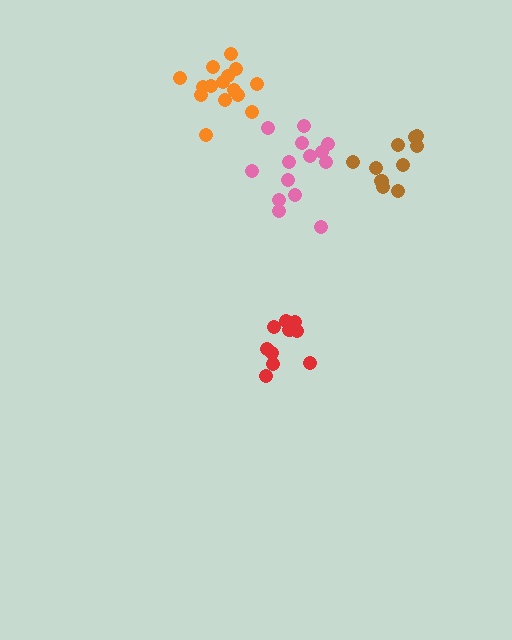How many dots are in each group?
Group 1: 10 dots, Group 2: 10 dots, Group 3: 16 dots, Group 4: 14 dots (50 total).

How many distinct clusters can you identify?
There are 4 distinct clusters.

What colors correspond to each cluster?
The clusters are colored: brown, red, orange, pink.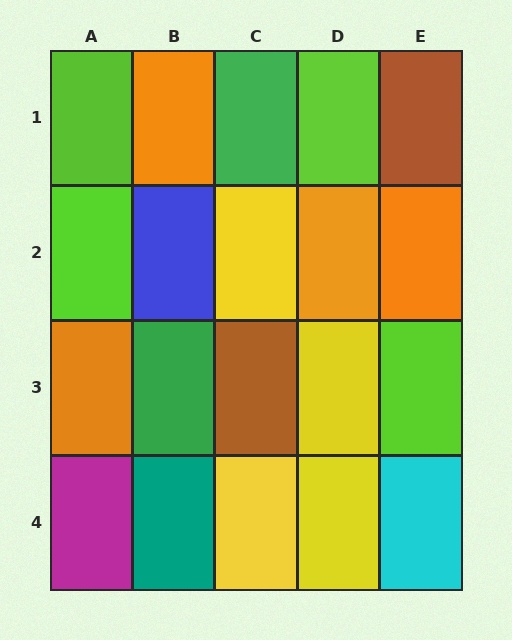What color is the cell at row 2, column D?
Orange.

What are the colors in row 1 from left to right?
Lime, orange, green, lime, brown.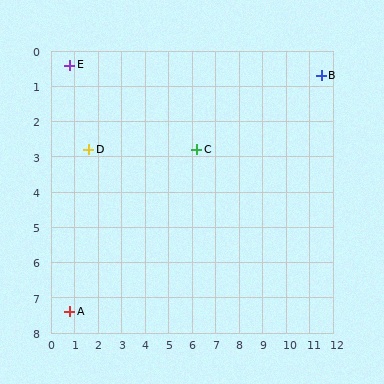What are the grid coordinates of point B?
Point B is at approximately (11.5, 0.7).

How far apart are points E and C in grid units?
Points E and C are about 5.9 grid units apart.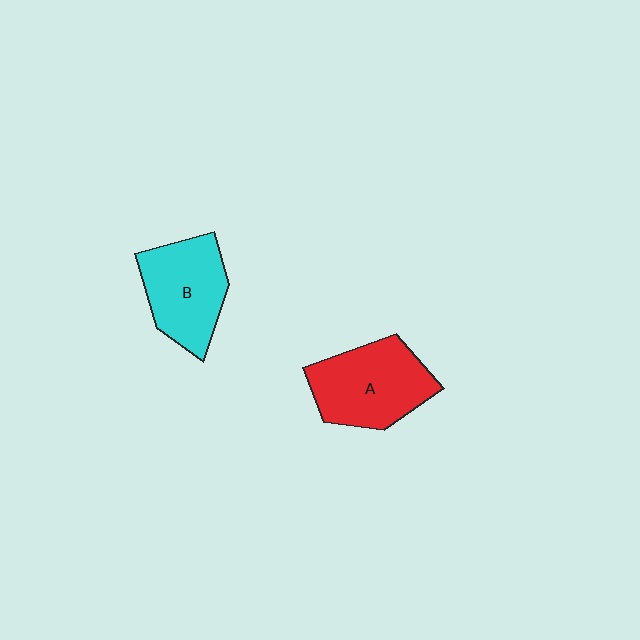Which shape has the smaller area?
Shape B (cyan).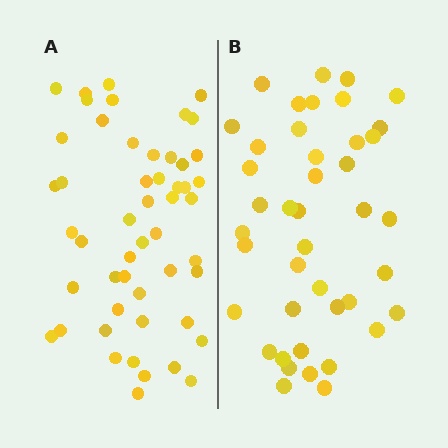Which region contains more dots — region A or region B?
Region A (the left region) has more dots.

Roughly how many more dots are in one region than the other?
Region A has roughly 8 or so more dots than region B.